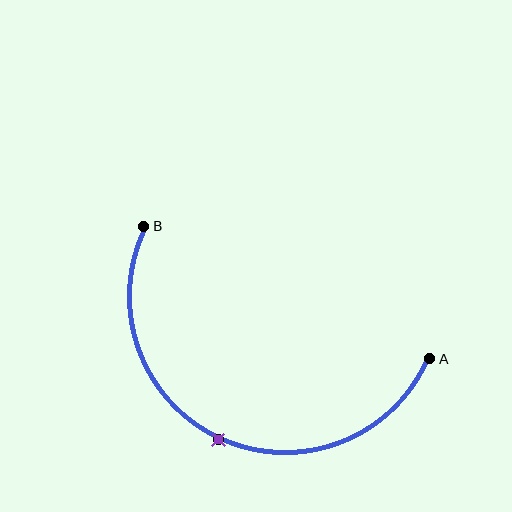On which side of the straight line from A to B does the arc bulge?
The arc bulges below the straight line connecting A and B.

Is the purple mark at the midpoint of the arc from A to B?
Yes. The purple mark lies on the arc at equal arc-length from both A and B — it is the arc midpoint.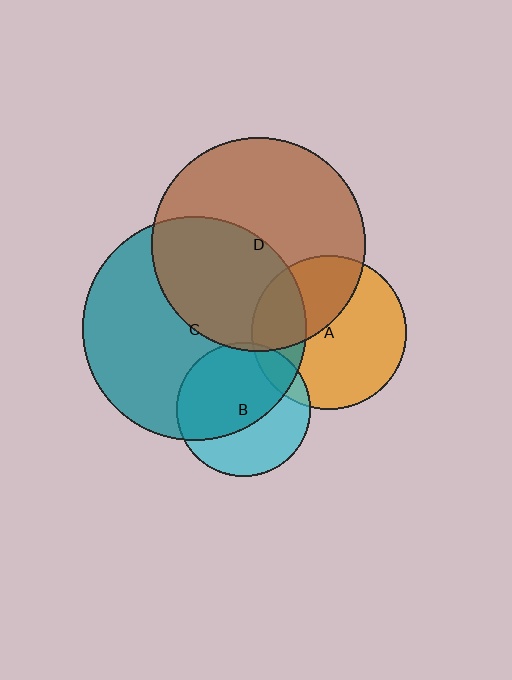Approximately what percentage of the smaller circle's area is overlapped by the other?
Approximately 40%.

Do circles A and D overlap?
Yes.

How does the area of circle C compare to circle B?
Approximately 2.8 times.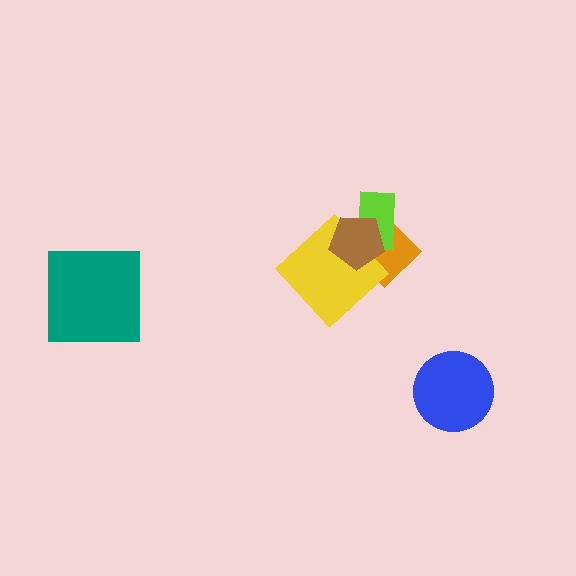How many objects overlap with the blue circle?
0 objects overlap with the blue circle.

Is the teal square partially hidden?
No, no other shape covers it.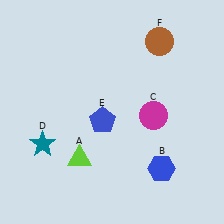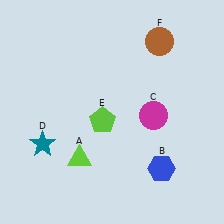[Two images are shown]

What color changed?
The pentagon (E) changed from blue in Image 1 to lime in Image 2.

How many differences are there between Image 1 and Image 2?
There is 1 difference between the two images.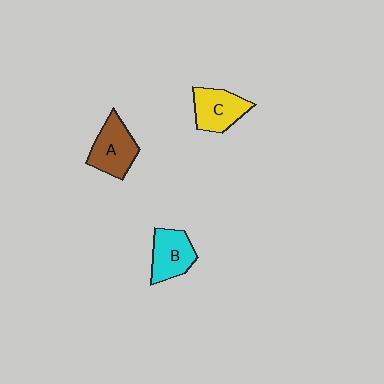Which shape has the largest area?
Shape A (brown).